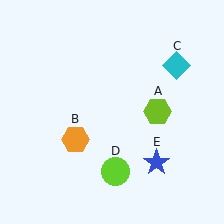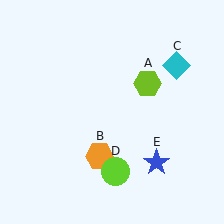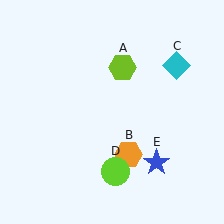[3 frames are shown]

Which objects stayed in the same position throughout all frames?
Cyan diamond (object C) and lime circle (object D) and blue star (object E) remained stationary.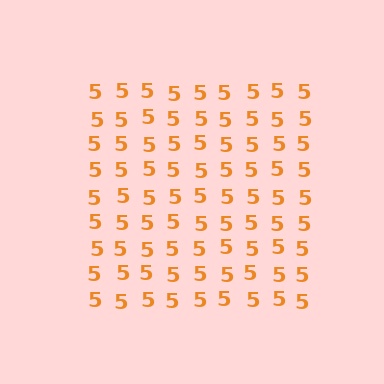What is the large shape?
The large shape is a square.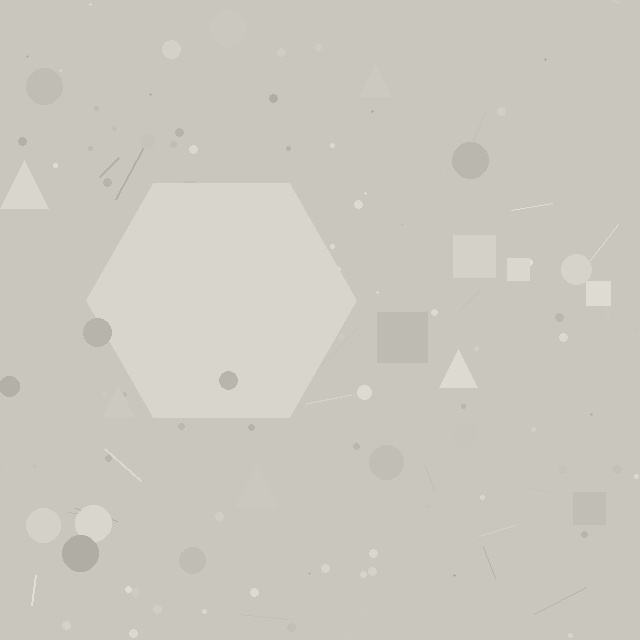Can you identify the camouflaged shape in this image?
The camouflaged shape is a hexagon.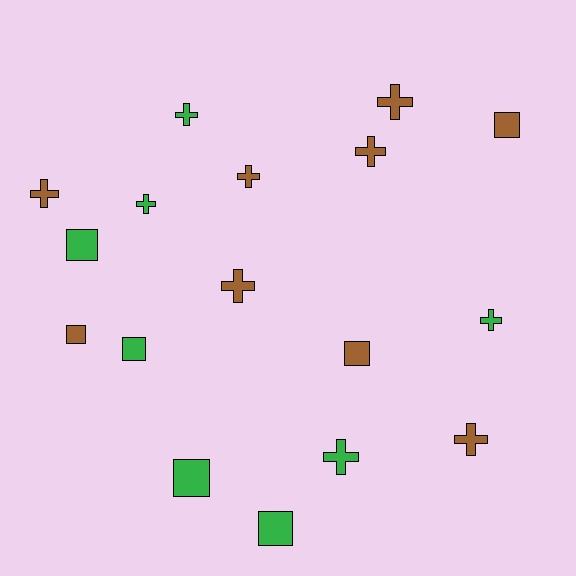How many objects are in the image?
There are 17 objects.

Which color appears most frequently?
Brown, with 9 objects.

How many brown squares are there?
There are 3 brown squares.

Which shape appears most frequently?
Cross, with 10 objects.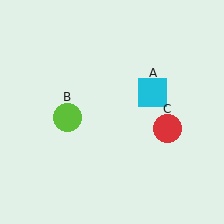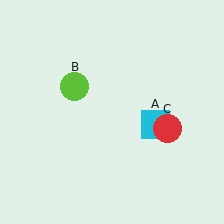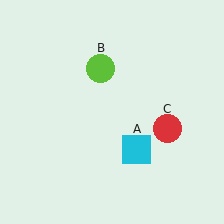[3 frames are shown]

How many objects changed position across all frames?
2 objects changed position: cyan square (object A), lime circle (object B).